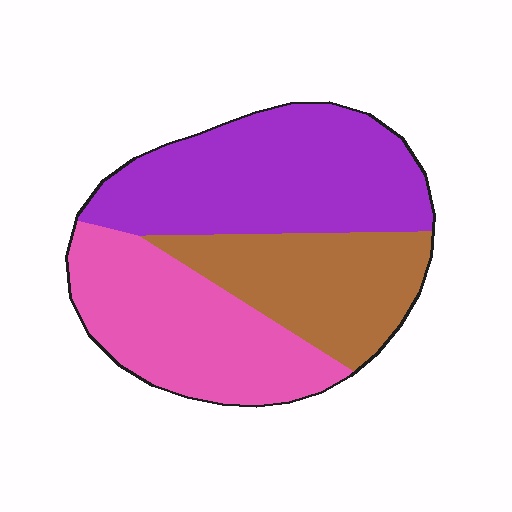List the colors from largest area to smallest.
From largest to smallest: purple, pink, brown.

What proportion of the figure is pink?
Pink covers roughly 35% of the figure.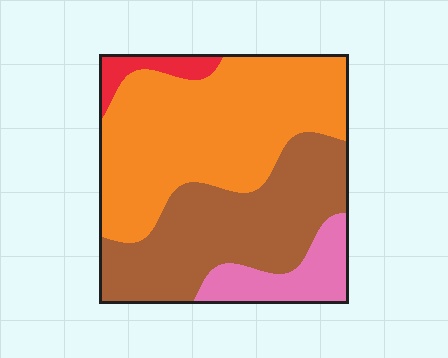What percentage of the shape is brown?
Brown takes up about three eighths (3/8) of the shape.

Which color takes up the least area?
Red, at roughly 5%.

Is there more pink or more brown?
Brown.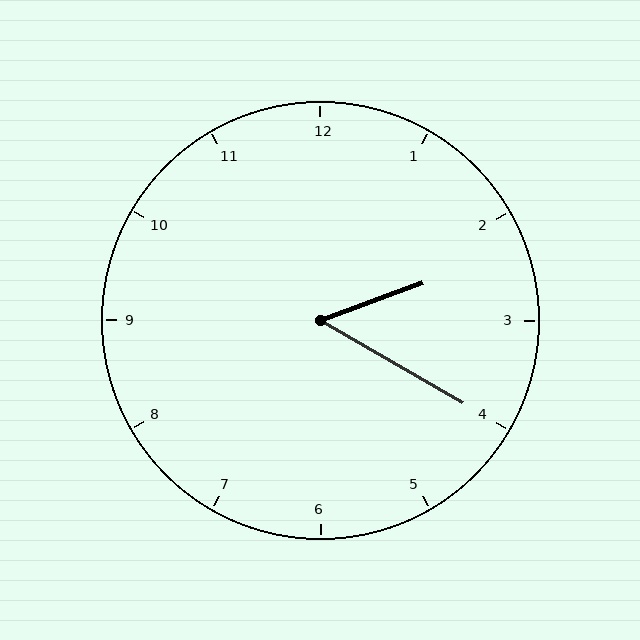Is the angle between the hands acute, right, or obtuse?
It is acute.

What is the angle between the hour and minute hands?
Approximately 50 degrees.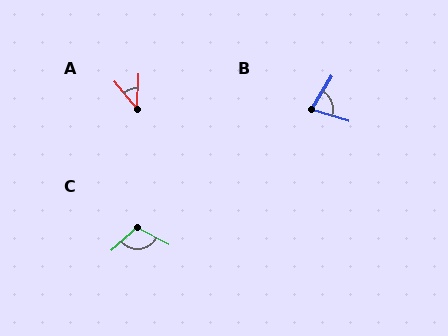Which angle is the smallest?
A, at approximately 42 degrees.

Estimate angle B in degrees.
Approximately 75 degrees.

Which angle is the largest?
C, at approximately 112 degrees.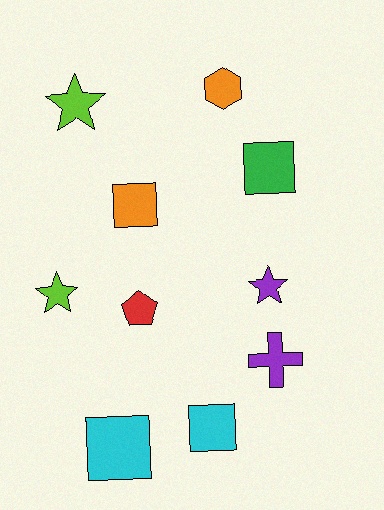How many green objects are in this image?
There is 1 green object.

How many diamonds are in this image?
There are no diamonds.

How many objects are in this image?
There are 10 objects.